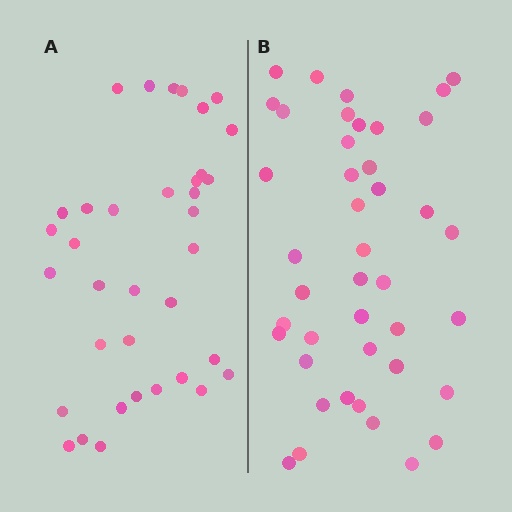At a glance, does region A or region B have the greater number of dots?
Region B (the right region) has more dots.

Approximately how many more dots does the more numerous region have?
Region B has about 6 more dots than region A.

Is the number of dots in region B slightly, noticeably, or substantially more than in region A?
Region B has only slightly more — the two regions are fairly close. The ratio is roughly 1.2 to 1.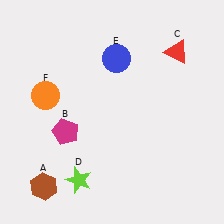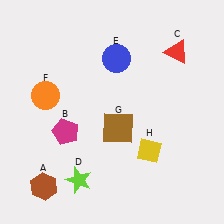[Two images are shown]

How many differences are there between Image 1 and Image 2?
There are 2 differences between the two images.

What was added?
A brown square (G), a yellow diamond (H) were added in Image 2.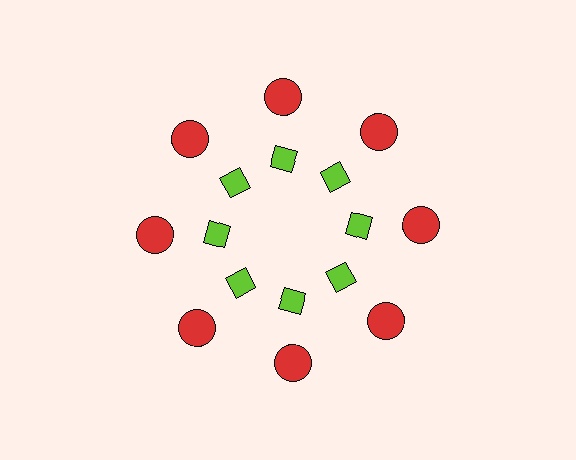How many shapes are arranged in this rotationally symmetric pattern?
There are 16 shapes, arranged in 8 groups of 2.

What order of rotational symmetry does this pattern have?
This pattern has 8-fold rotational symmetry.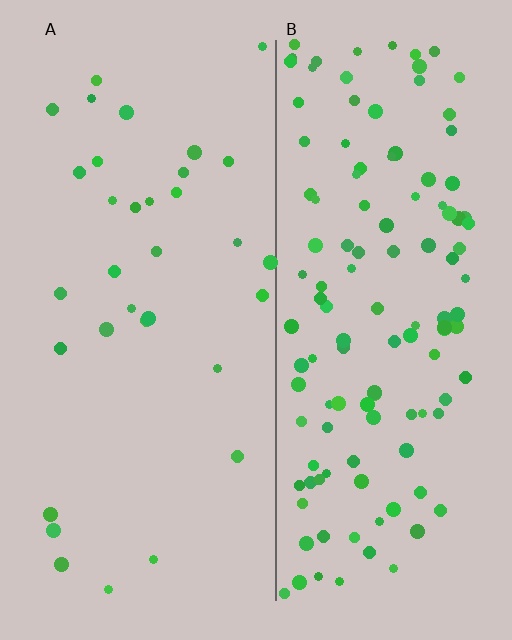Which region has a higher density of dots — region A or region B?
B (the right).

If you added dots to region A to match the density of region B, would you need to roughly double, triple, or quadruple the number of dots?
Approximately quadruple.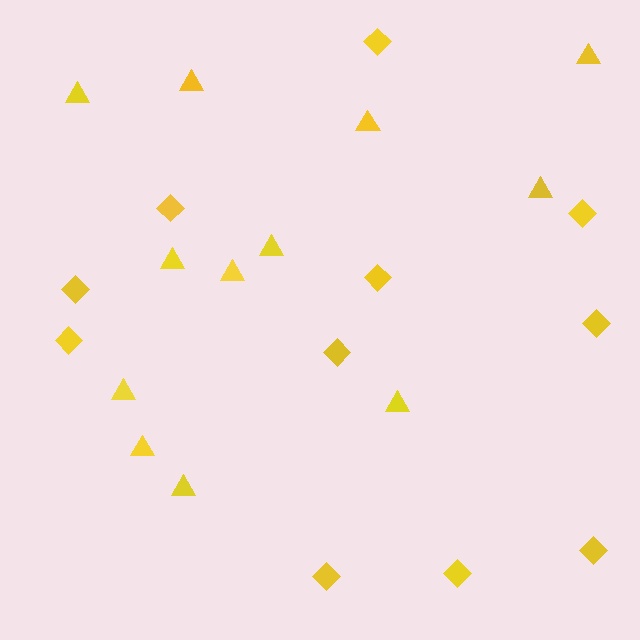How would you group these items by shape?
There are 2 groups: one group of triangles (12) and one group of diamonds (11).